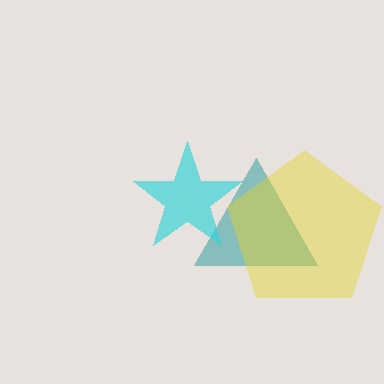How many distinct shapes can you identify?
There are 3 distinct shapes: a teal triangle, a yellow pentagon, a cyan star.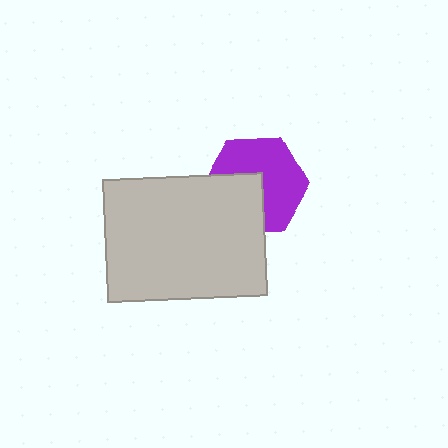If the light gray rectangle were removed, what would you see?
You would see the complete purple hexagon.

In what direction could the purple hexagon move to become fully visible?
The purple hexagon could move toward the upper-right. That would shift it out from behind the light gray rectangle entirely.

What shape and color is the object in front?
The object in front is a light gray rectangle.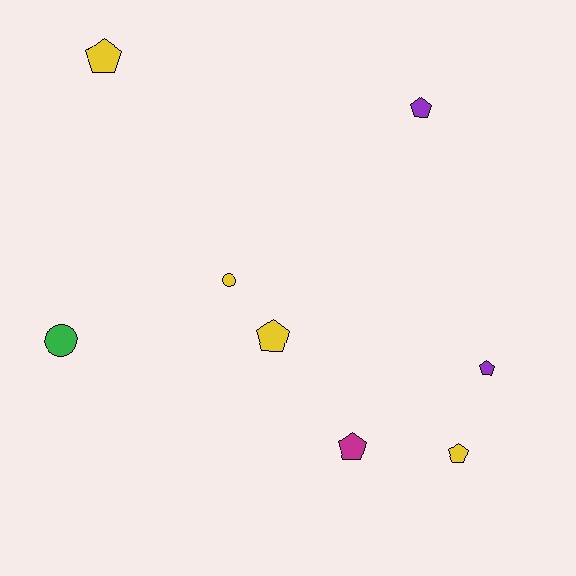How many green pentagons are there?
There are no green pentagons.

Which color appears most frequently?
Yellow, with 4 objects.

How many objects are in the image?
There are 8 objects.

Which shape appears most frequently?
Pentagon, with 6 objects.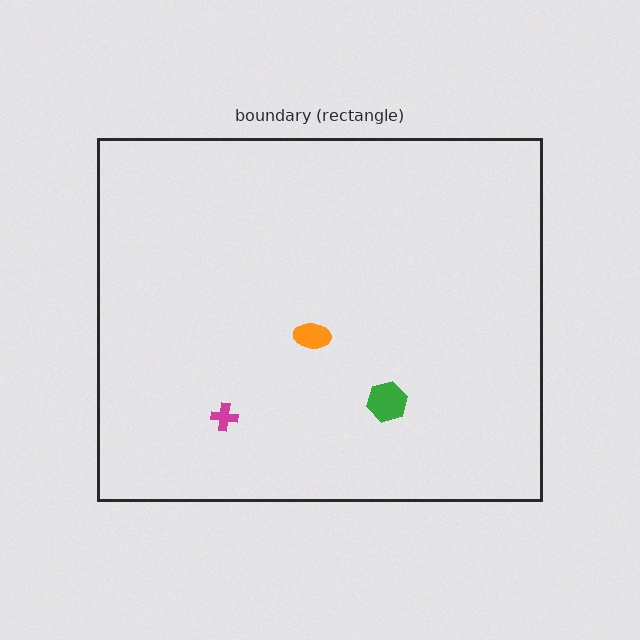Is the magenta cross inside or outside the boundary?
Inside.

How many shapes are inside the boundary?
3 inside, 0 outside.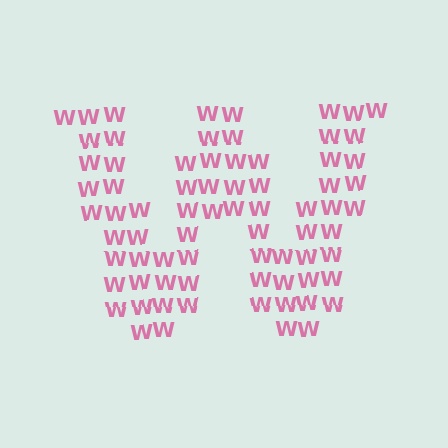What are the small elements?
The small elements are letter W's.